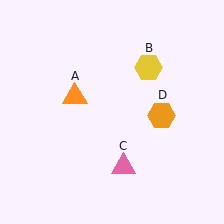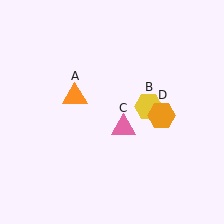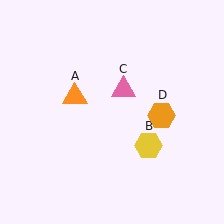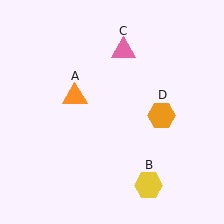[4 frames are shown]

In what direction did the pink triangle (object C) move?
The pink triangle (object C) moved up.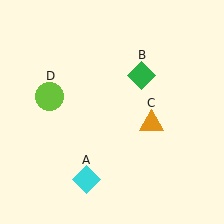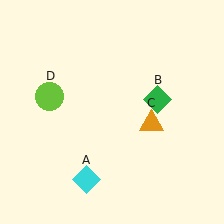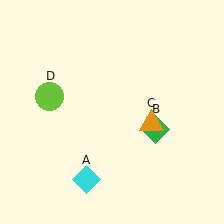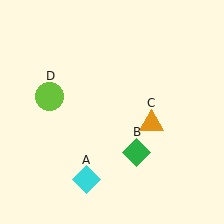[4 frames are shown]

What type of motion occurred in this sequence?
The green diamond (object B) rotated clockwise around the center of the scene.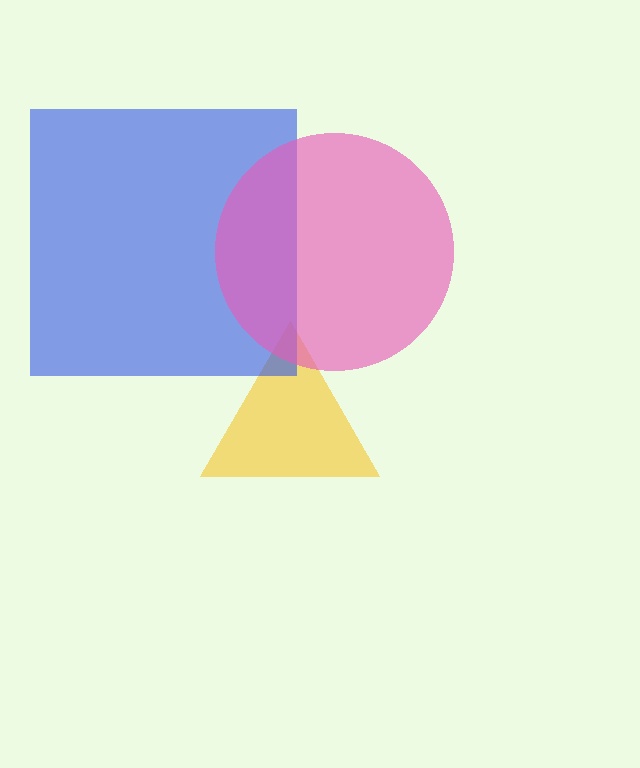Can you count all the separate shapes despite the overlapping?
Yes, there are 3 separate shapes.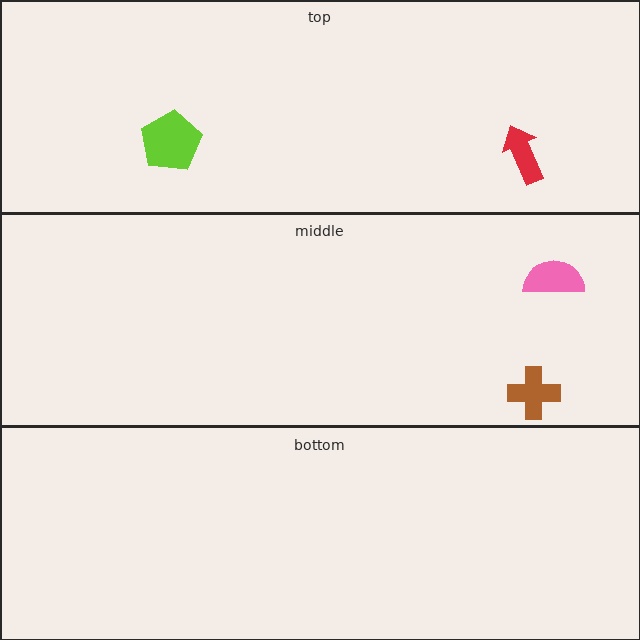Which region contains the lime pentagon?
The top region.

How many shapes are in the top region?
2.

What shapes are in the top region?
The lime pentagon, the red arrow.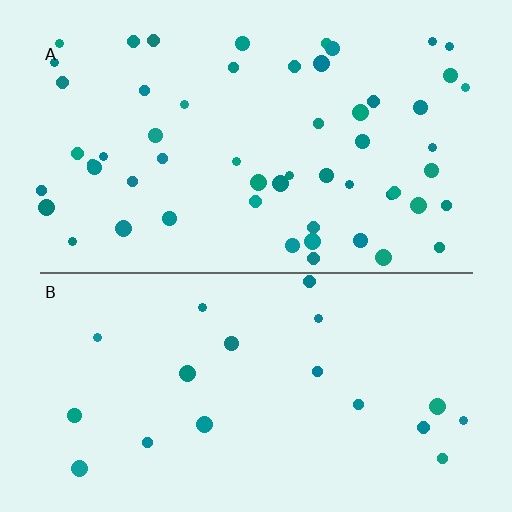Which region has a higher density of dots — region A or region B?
A (the top).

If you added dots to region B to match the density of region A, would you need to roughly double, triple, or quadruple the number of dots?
Approximately triple.